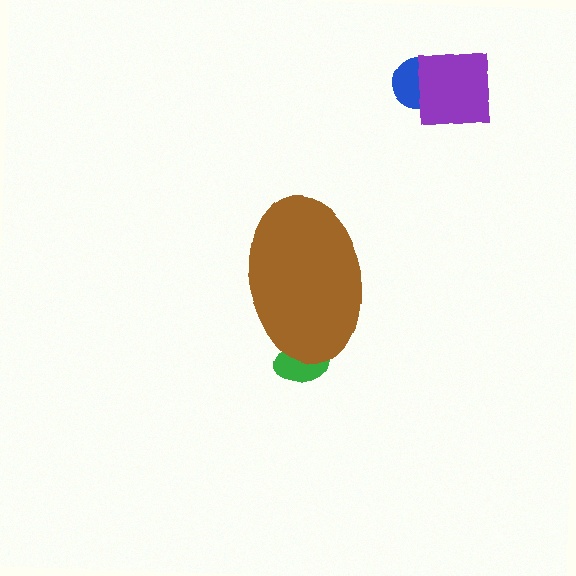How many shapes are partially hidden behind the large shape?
1 shape is partially hidden.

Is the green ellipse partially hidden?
Yes, the green ellipse is partially hidden behind the brown ellipse.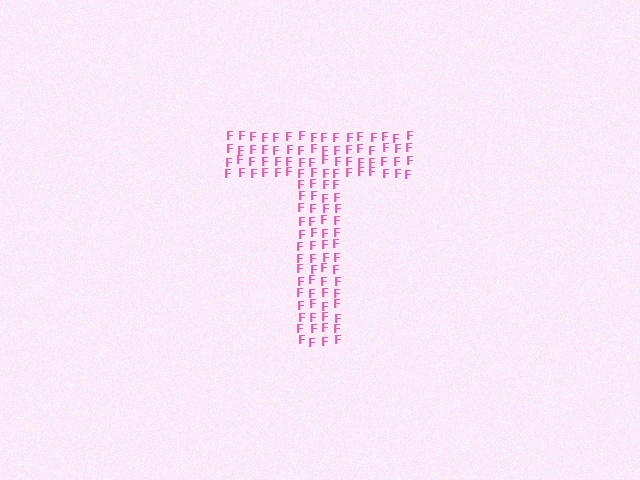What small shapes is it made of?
It is made of small letter F's.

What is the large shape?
The large shape is the letter T.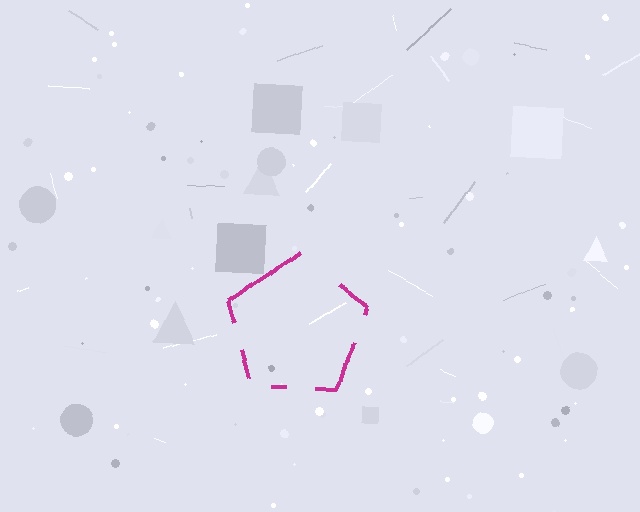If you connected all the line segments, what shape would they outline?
They would outline a pentagon.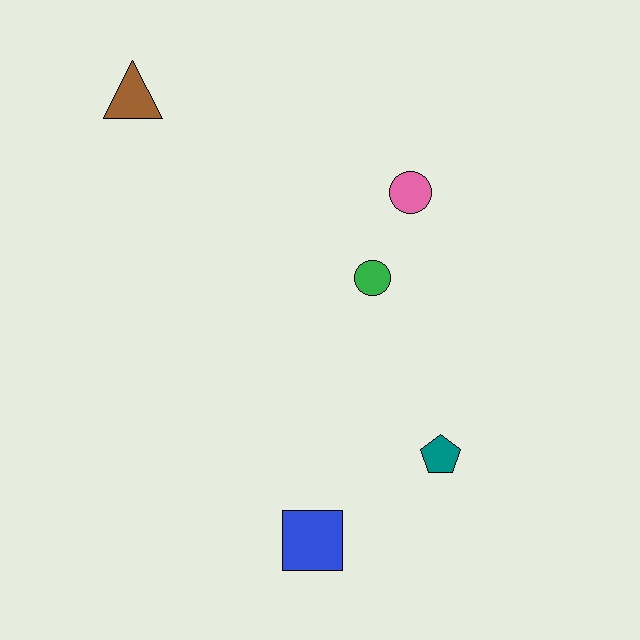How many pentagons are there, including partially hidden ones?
There is 1 pentagon.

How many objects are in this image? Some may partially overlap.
There are 5 objects.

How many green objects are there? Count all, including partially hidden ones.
There is 1 green object.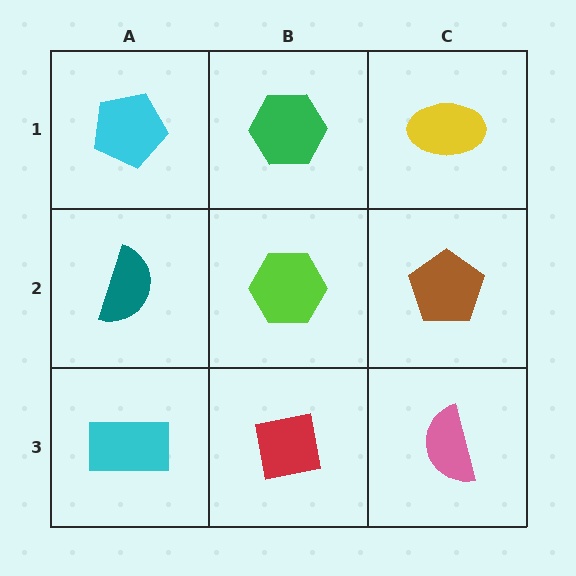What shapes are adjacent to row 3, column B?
A lime hexagon (row 2, column B), a cyan rectangle (row 3, column A), a pink semicircle (row 3, column C).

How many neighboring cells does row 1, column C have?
2.